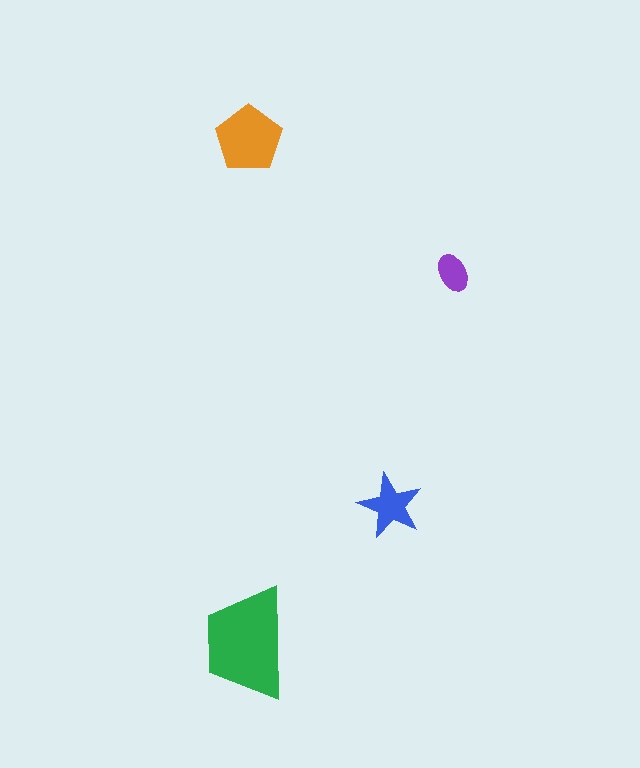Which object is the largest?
The green trapezoid.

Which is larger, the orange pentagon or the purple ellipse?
The orange pentagon.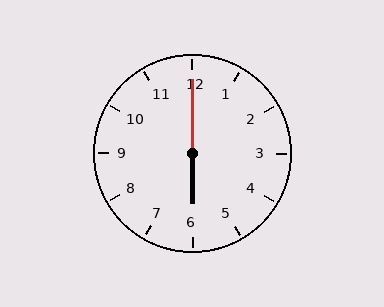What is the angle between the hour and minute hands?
Approximately 180 degrees.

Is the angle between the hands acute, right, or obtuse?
It is obtuse.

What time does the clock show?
6:00.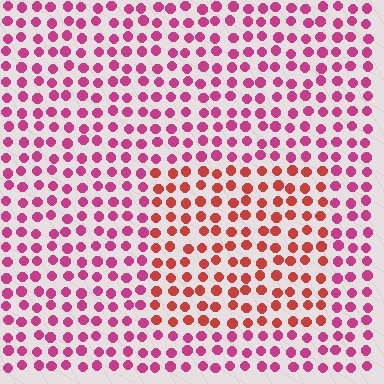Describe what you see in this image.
The image is filled with small magenta elements in a uniform arrangement. A rectangle-shaped region is visible where the elements are tinted to a slightly different hue, forming a subtle color boundary.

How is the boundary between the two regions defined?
The boundary is defined purely by a slight shift in hue (about 36 degrees). Spacing, size, and orientation are identical on both sides.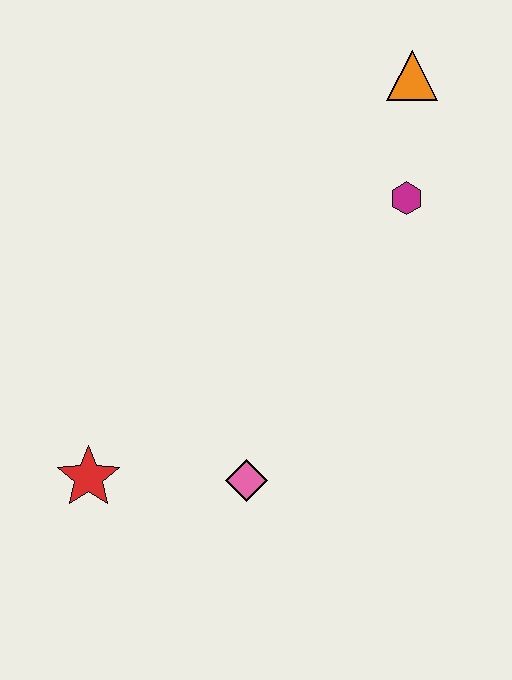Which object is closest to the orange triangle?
The magenta hexagon is closest to the orange triangle.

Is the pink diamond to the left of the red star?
No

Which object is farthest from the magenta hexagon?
The red star is farthest from the magenta hexagon.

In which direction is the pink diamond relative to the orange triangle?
The pink diamond is below the orange triangle.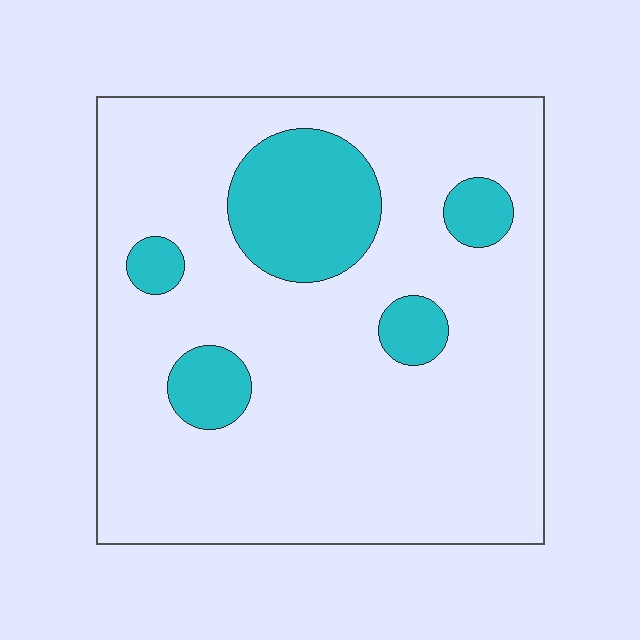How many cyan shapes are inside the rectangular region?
5.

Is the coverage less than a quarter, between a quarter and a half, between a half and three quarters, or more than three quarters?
Less than a quarter.